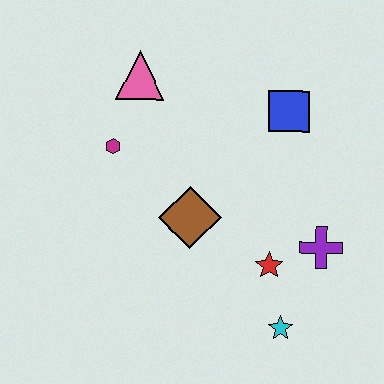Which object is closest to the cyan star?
The red star is closest to the cyan star.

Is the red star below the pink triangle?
Yes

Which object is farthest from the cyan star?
The pink triangle is farthest from the cyan star.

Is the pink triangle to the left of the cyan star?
Yes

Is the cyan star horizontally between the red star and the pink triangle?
No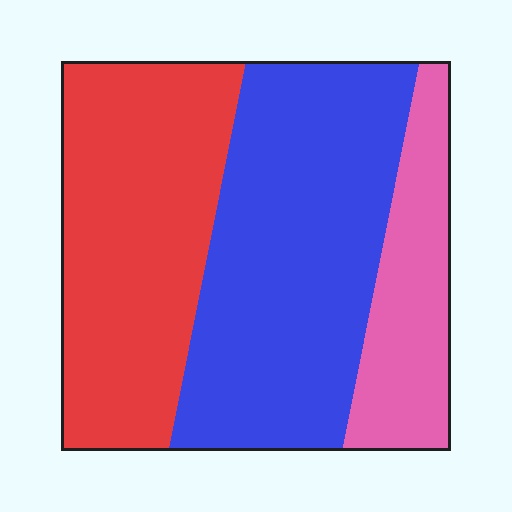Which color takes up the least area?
Pink, at roughly 20%.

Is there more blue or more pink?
Blue.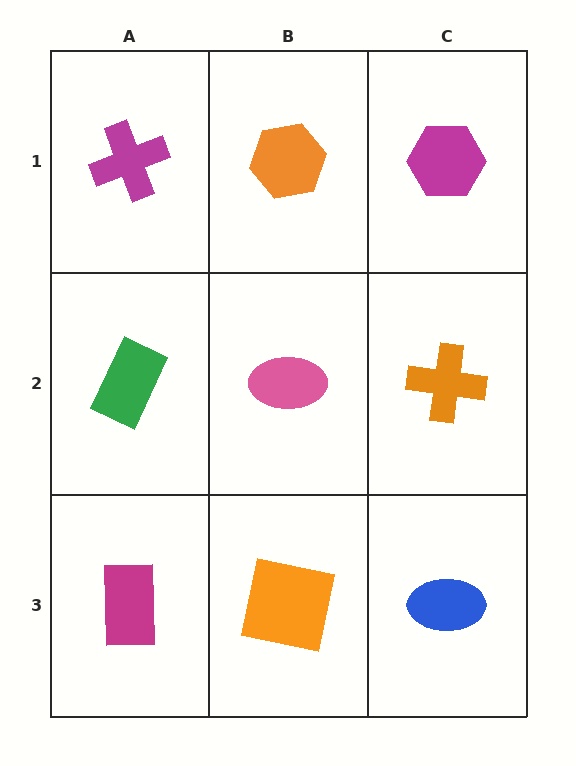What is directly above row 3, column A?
A green rectangle.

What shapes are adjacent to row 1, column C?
An orange cross (row 2, column C), an orange hexagon (row 1, column B).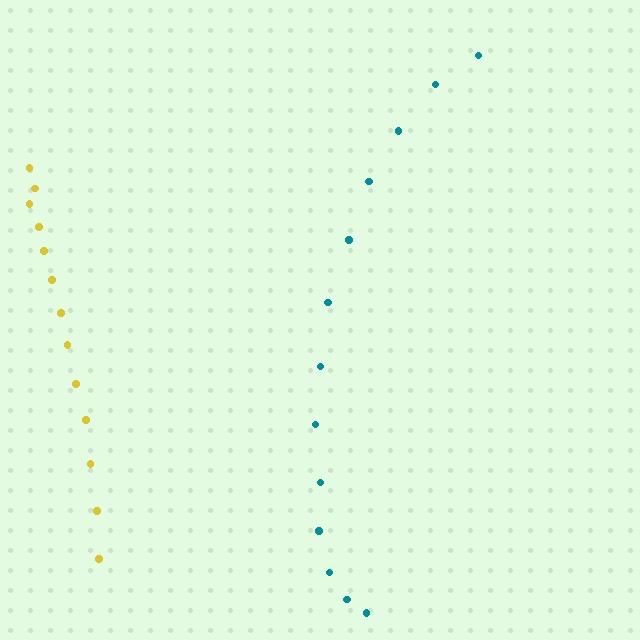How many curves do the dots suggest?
There are 2 distinct paths.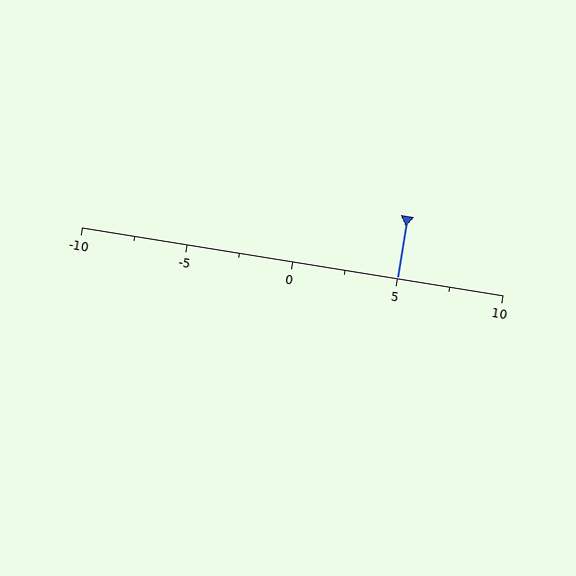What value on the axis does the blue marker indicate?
The marker indicates approximately 5.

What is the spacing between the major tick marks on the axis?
The major ticks are spaced 5 apart.